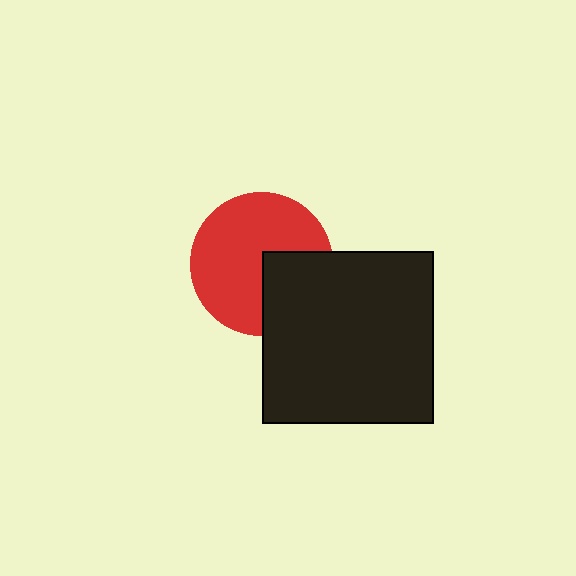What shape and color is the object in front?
The object in front is a black square.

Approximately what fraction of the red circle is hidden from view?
Roughly 30% of the red circle is hidden behind the black square.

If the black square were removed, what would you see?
You would see the complete red circle.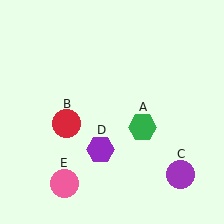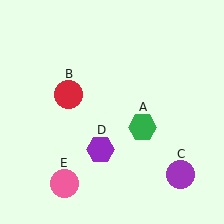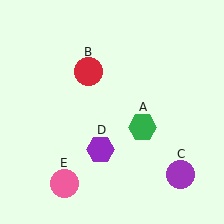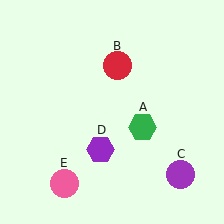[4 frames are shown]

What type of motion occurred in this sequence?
The red circle (object B) rotated clockwise around the center of the scene.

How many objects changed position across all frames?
1 object changed position: red circle (object B).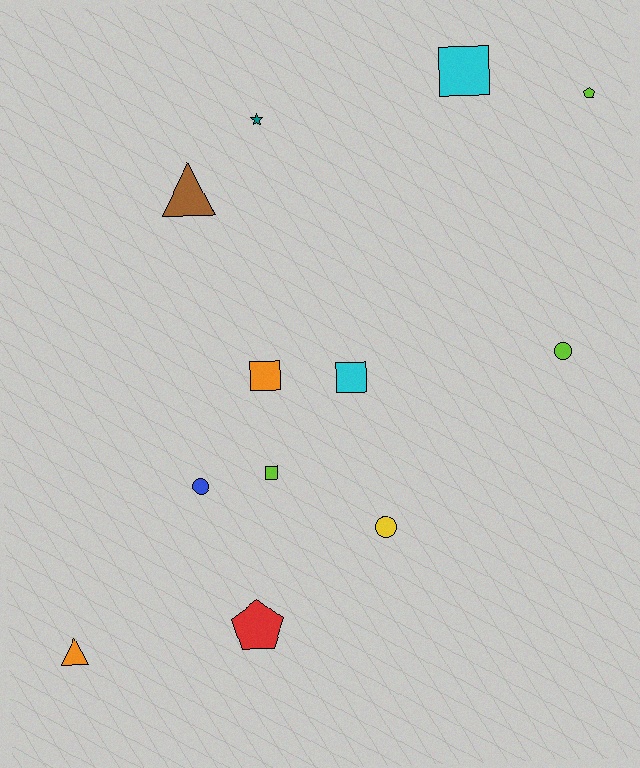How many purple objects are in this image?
There are no purple objects.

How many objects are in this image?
There are 12 objects.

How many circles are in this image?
There are 3 circles.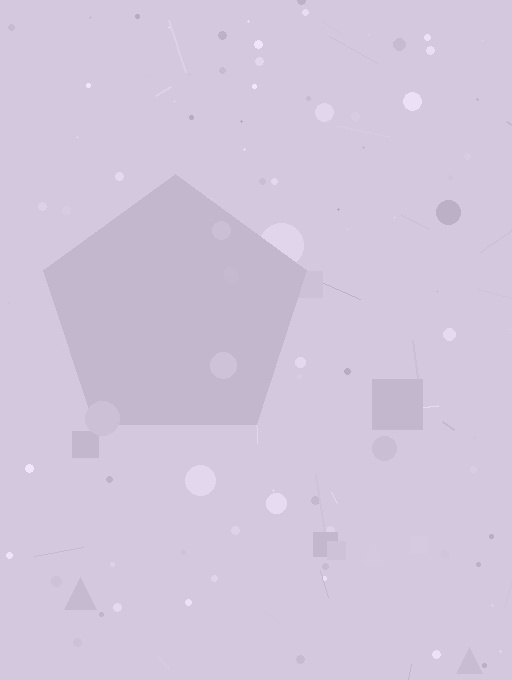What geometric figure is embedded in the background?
A pentagon is embedded in the background.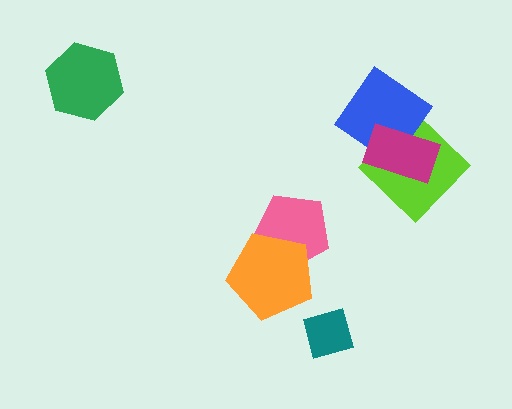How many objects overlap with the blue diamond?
2 objects overlap with the blue diamond.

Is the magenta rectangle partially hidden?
No, no other shape covers it.